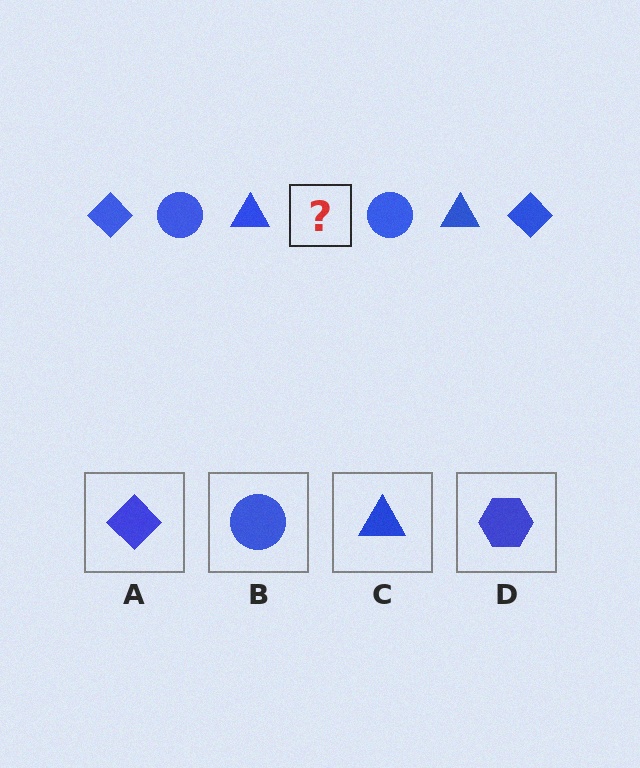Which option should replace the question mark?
Option A.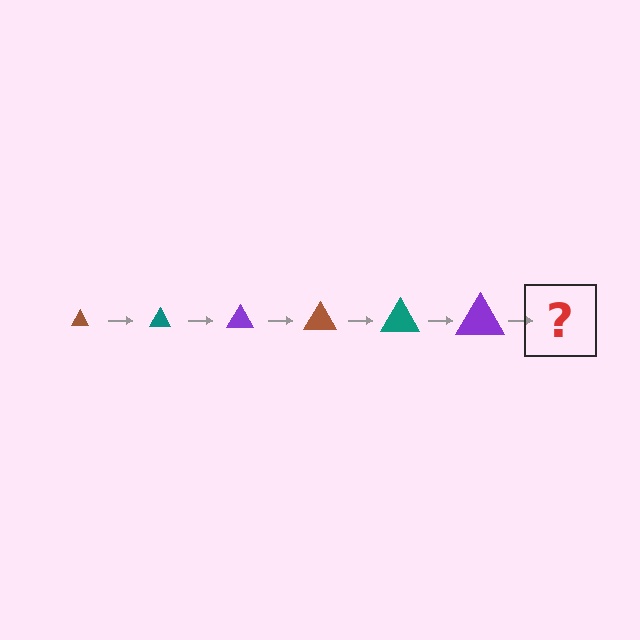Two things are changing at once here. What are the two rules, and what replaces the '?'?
The two rules are that the triangle grows larger each step and the color cycles through brown, teal, and purple. The '?' should be a brown triangle, larger than the previous one.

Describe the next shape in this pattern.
It should be a brown triangle, larger than the previous one.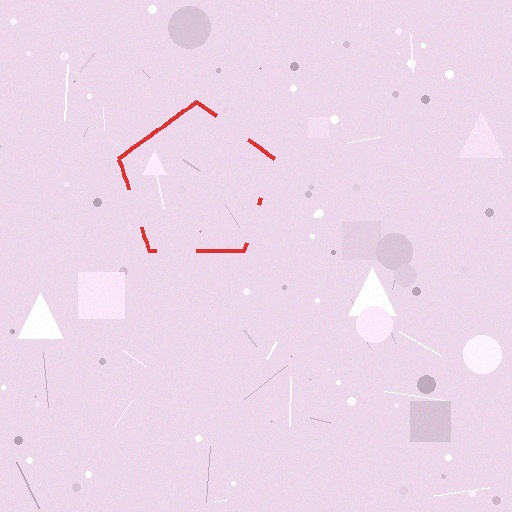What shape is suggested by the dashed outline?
The dashed outline suggests a pentagon.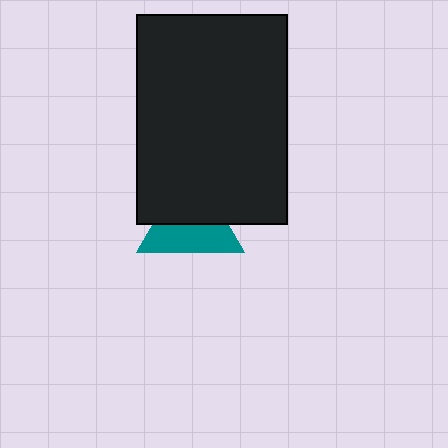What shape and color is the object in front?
The object in front is a black rectangle.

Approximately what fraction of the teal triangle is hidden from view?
Roughly 50% of the teal triangle is hidden behind the black rectangle.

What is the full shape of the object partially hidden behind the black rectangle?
The partially hidden object is a teal triangle.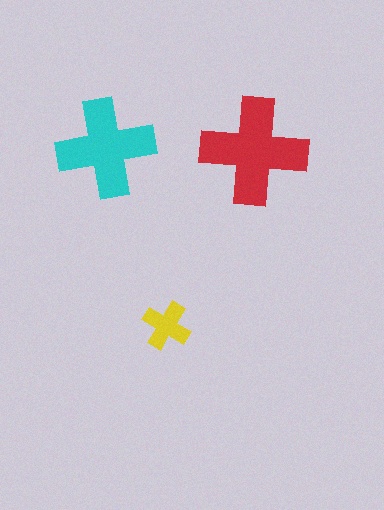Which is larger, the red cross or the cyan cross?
The red one.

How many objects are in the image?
There are 3 objects in the image.